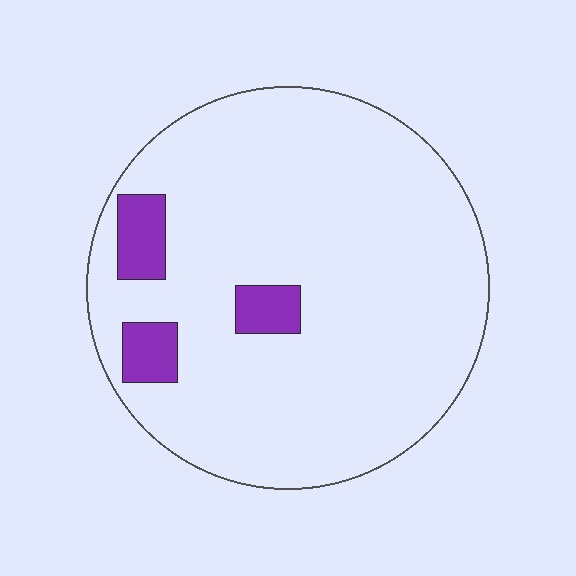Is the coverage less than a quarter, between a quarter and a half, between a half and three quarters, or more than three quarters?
Less than a quarter.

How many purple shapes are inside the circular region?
3.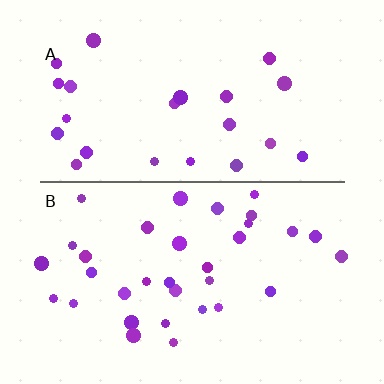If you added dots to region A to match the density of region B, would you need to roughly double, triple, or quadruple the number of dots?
Approximately double.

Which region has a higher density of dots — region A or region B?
B (the bottom).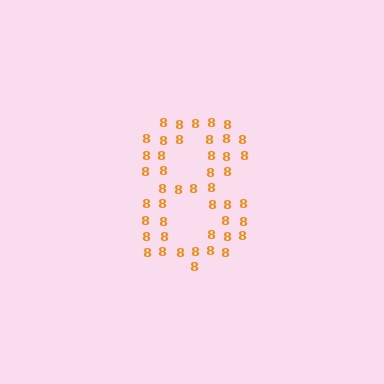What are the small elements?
The small elements are digit 8's.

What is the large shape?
The large shape is the digit 8.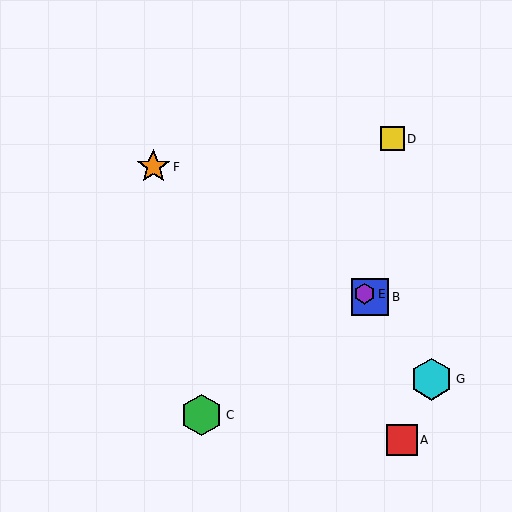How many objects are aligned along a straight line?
3 objects (B, E, F) are aligned along a straight line.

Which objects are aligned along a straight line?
Objects B, E, F are aligned along a straight line.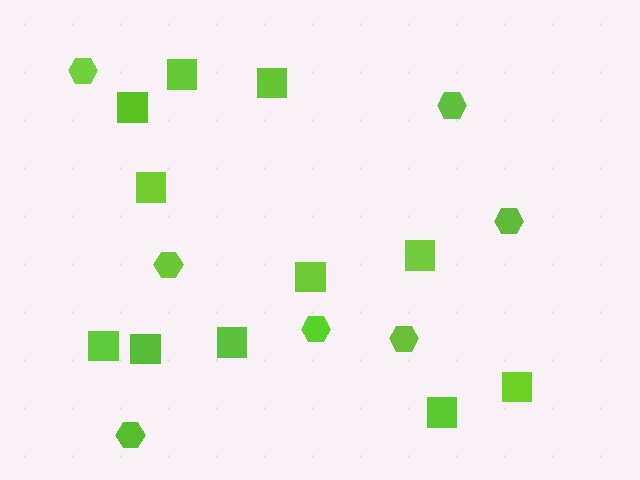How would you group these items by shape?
There are 2 groups: one group of squares (11) and one group of hexagons (7).